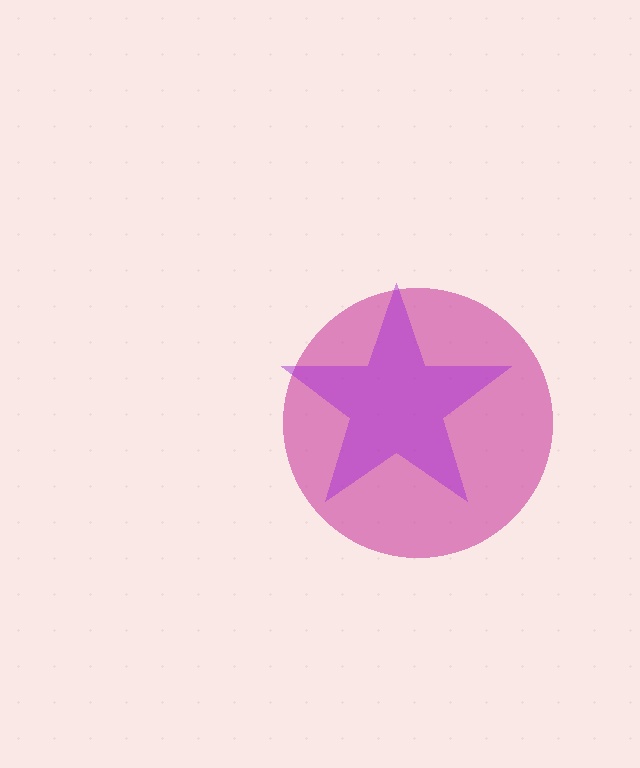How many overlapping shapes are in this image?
There are 2 overlapping shapes in the image.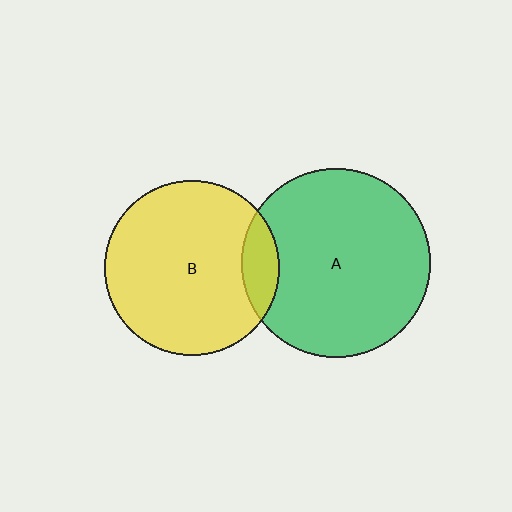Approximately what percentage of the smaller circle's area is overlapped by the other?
Approximately 10%.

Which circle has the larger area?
Circle A (green).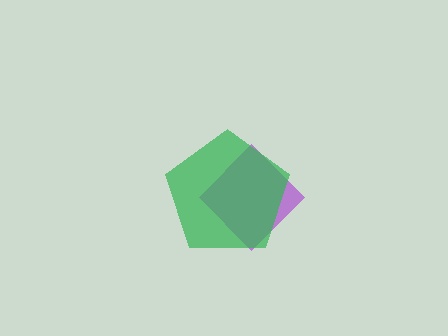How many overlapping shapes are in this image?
There are 2 overlapping shapes in the image.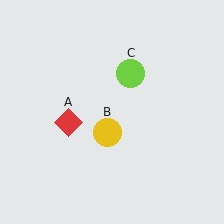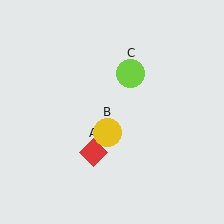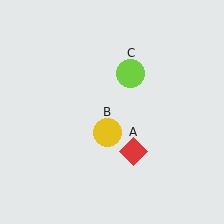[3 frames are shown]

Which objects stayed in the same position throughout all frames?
Yellow circle (object B) and lime circle (object C) remained stationary.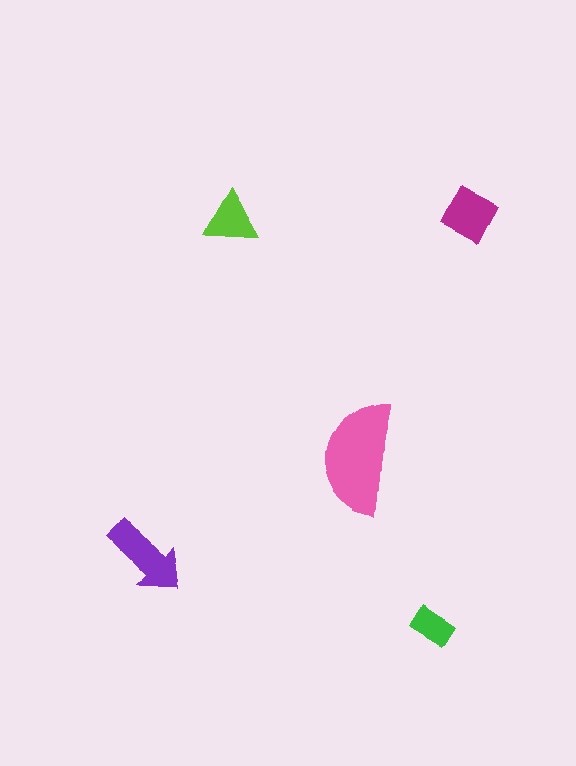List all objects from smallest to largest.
The green rectangle, the lime triangle, the magenta diamond, the purple arrow, the pink semicircle.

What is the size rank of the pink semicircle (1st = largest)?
1st.